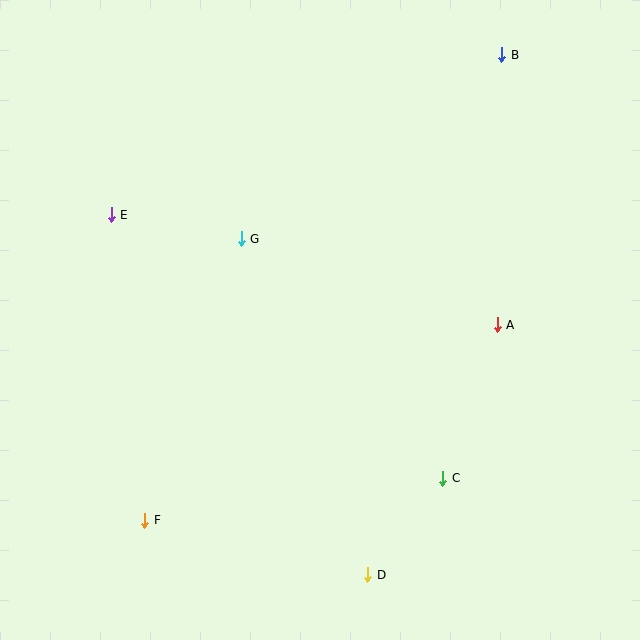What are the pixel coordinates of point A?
Point A is at (497, 325).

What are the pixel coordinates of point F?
Point F is at (145, 520).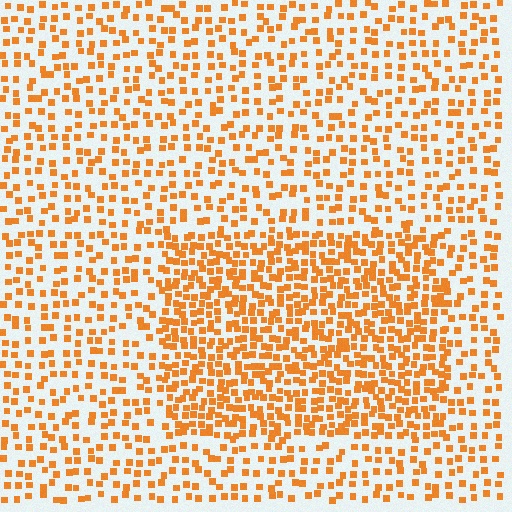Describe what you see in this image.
The image contains small orange elements arranged at two different densities. A rectangle-shaped region is visible where the elements are more densely packed than the surrounding area.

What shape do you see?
I see a rectangle.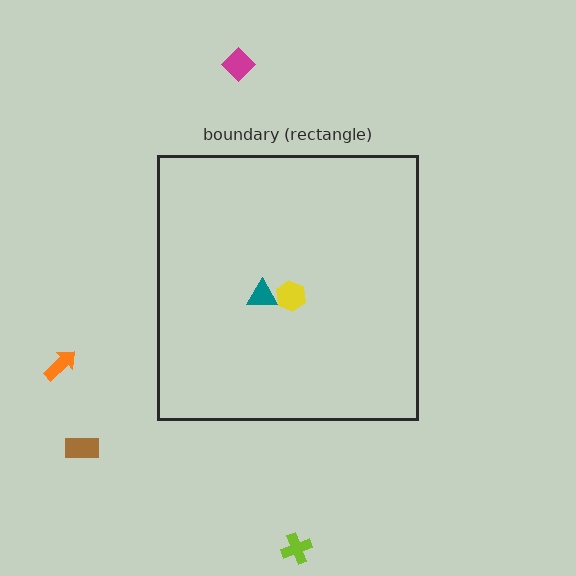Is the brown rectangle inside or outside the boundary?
Outside.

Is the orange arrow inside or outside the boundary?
Outside.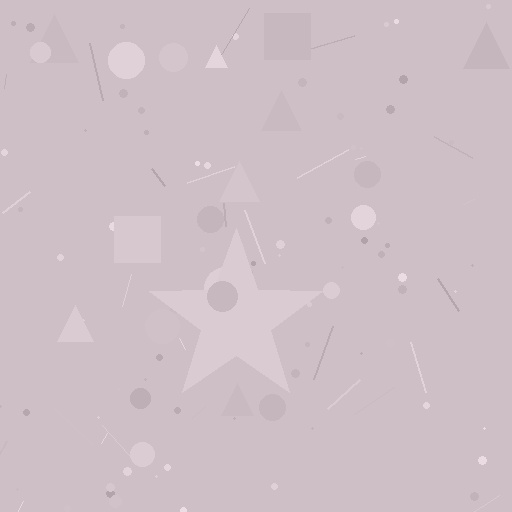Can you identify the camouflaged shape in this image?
The camouflaged shape is a star.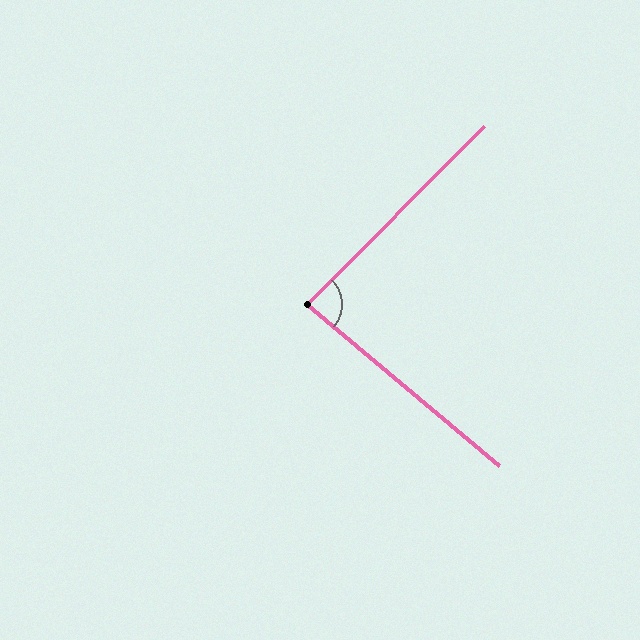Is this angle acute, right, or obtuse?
It is acute.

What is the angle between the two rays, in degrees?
Approximately 85 degrees.